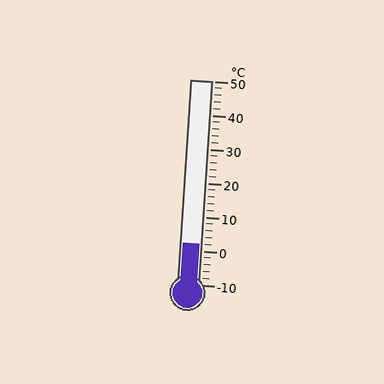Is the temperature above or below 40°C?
The temperature is below 40°C.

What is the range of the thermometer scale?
The thermometer scale ranges from -10°C to 50°C.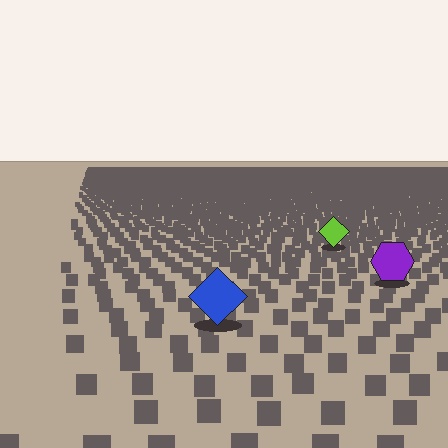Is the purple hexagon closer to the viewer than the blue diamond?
No. The blue diamond is closer — you can tell from the texture gradient: the ground texture is coarser near it.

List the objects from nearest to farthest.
From nearest to farthest: the blue diamond, the purple hexagon, the lime diamond.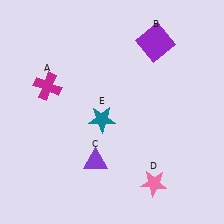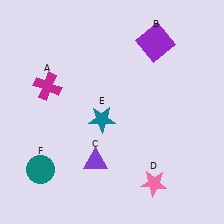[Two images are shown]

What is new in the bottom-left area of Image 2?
A teal circle (F) was added in the bottom-left area of Image 2.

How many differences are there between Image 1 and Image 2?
There is 1 difference between the two images.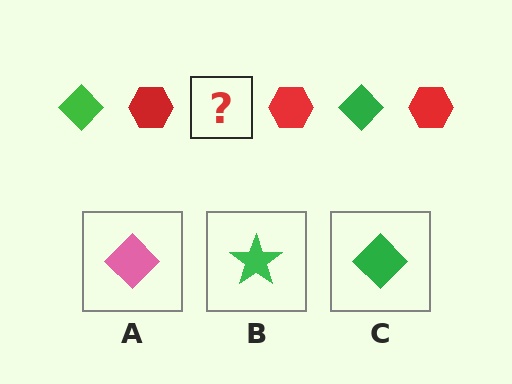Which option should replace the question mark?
Option C.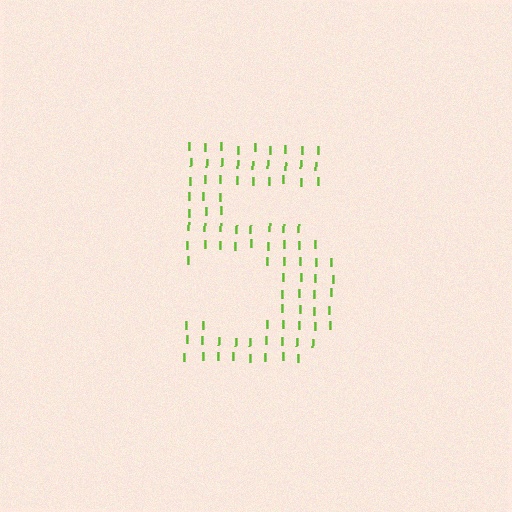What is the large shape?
The large shape is the digit 5.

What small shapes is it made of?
It is made of small letter I's.